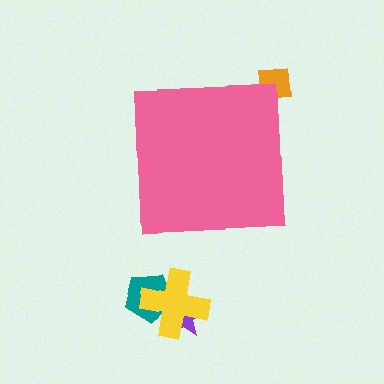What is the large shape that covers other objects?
A pink square.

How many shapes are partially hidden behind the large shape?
1 shape is partially hidden.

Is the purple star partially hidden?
No, the purple star is fully visible.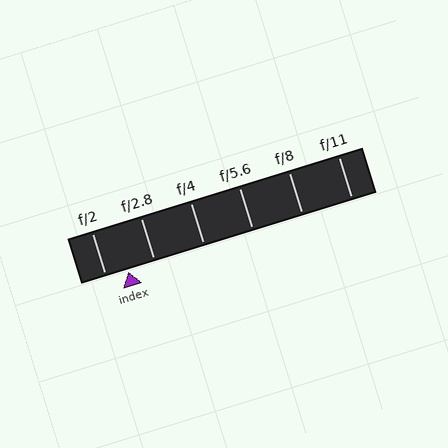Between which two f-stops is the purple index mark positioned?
The index mark is between f/2 and f/2.8.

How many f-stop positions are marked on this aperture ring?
There are 6 f-stop positions marked.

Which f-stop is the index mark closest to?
The index mark is closest to f/2.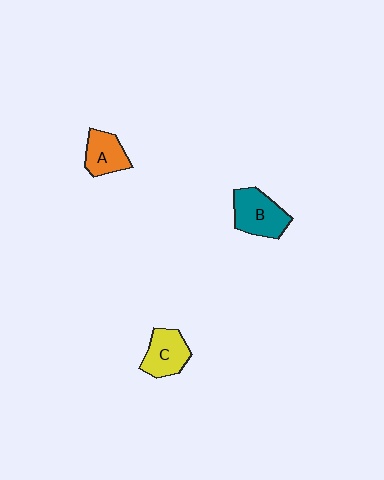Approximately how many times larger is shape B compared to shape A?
Approximately 1.4 times.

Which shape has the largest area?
Shape B (teal).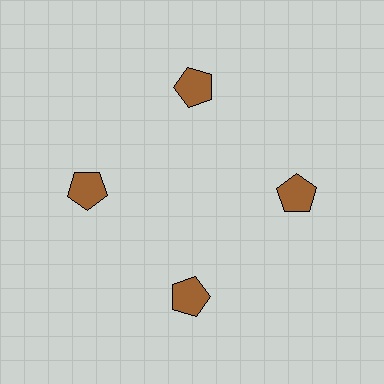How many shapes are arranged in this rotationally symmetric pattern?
There are 4 shapes, arranged in 4 groups of 1.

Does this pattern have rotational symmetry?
Yes, this pattern has 4-fold rotational symmetry. It looks the same after rotating 90 degrees around the center.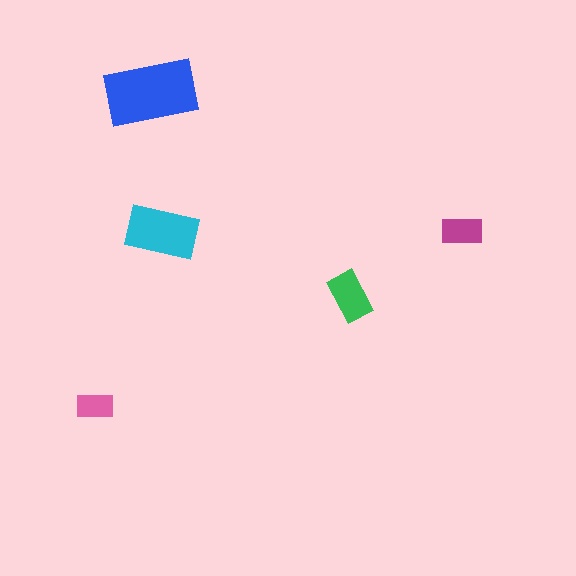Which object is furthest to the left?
The pink rectangle is leftmost.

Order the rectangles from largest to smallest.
the blue one, the cyan one, the green one, the magenta one, the pink one.